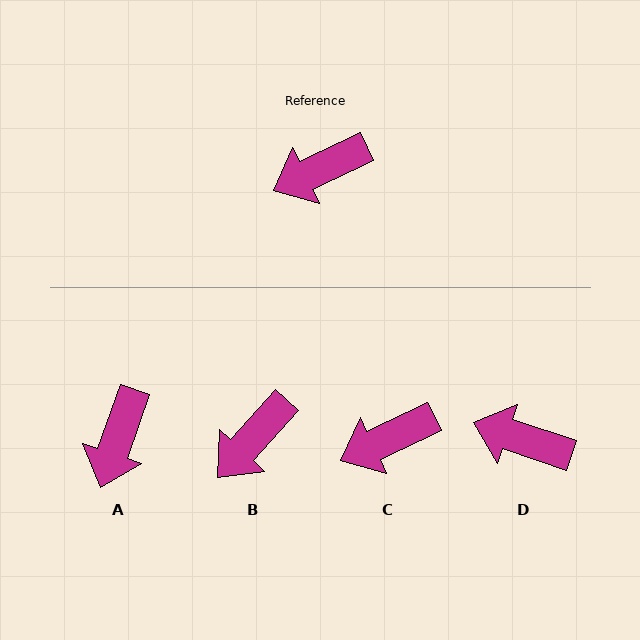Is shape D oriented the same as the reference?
No, it is off by about 44 degrees.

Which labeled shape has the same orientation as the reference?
C.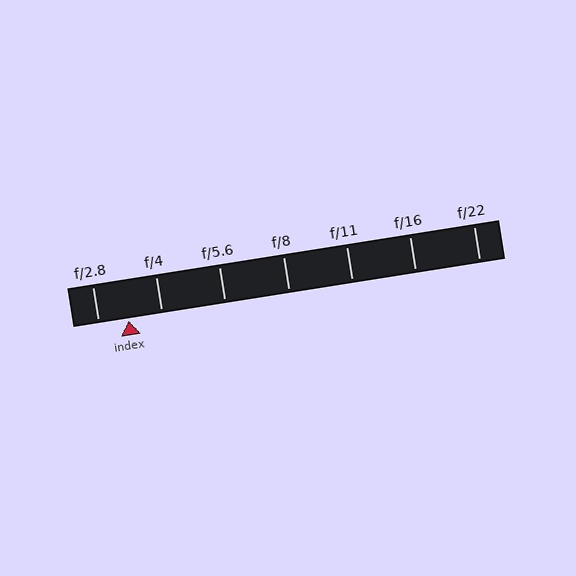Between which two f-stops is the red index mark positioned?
The index mark is between f/2.8 and f/4.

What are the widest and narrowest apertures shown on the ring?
The widest aperture shown is f/2.8 and the narrowest is f/22.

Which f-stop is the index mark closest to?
The index mark is closest to f/2.8.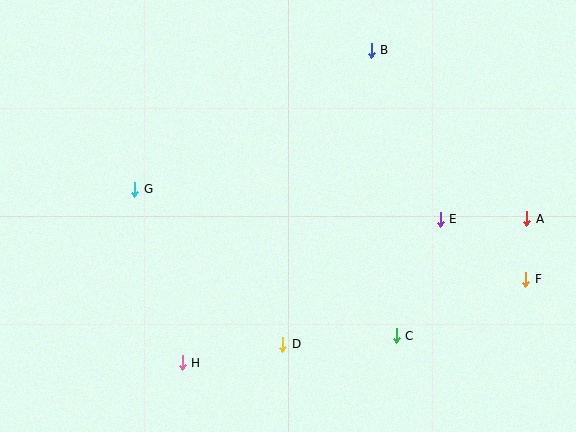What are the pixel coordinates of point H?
Point H is at (182, 363).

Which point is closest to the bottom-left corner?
Point H is closest to the bottom-left corner.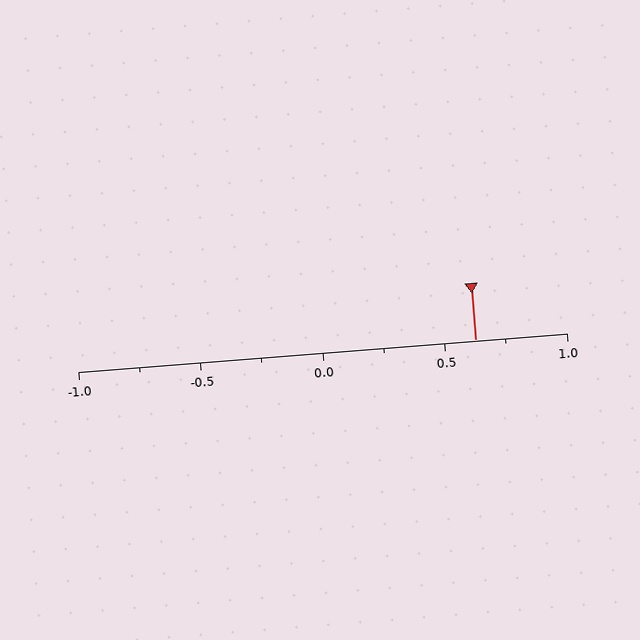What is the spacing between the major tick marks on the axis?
The major ticks are spaced 0.5 apart.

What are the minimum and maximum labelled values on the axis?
The axis runs from -1.0 to 1.0.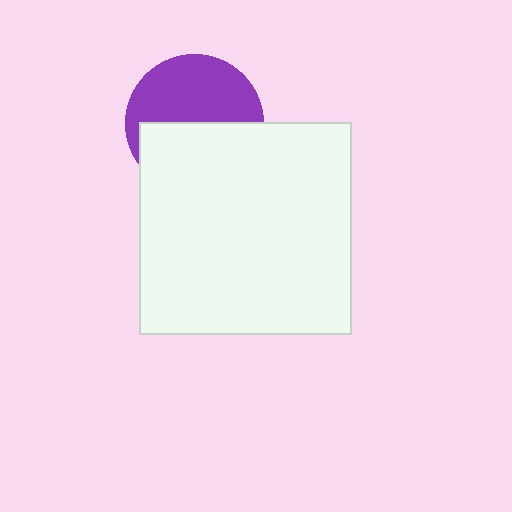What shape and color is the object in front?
The object in front is a white square.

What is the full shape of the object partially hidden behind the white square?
The partially hidden object is a purple circle.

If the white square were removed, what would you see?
You would see the complete purple circle.